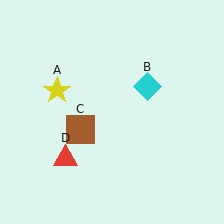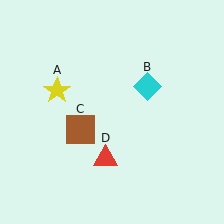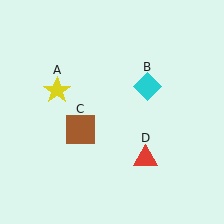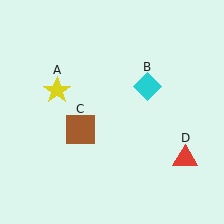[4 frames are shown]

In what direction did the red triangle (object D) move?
The red triangle (object D) moved right.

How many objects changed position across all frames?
1 object changed position: red triangle (object D).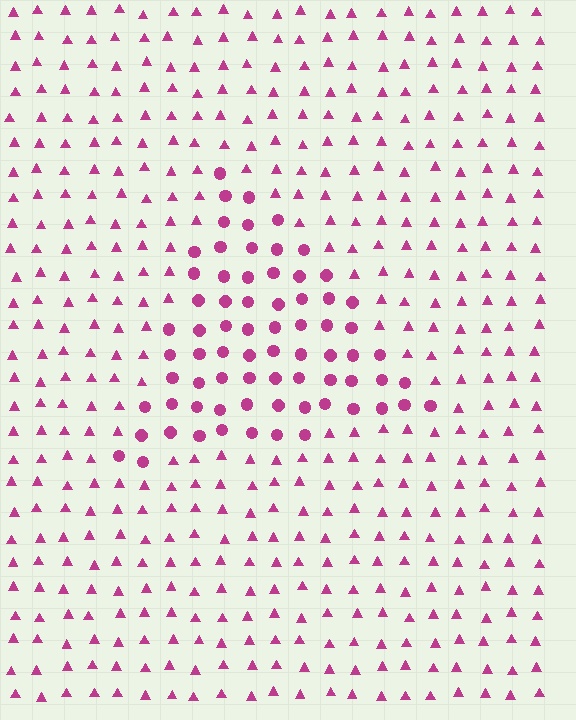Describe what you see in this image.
The image is filled with small magenta elements arranged in a uniform grid. A triangle-shaped region contains circles, while the surrounding area contains triangles. The boundary is defined purely by the change in element shape.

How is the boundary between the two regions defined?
The boundary is defined by a change in element shape: circles inside vs. triangles outside. All elements share the same color and spacing.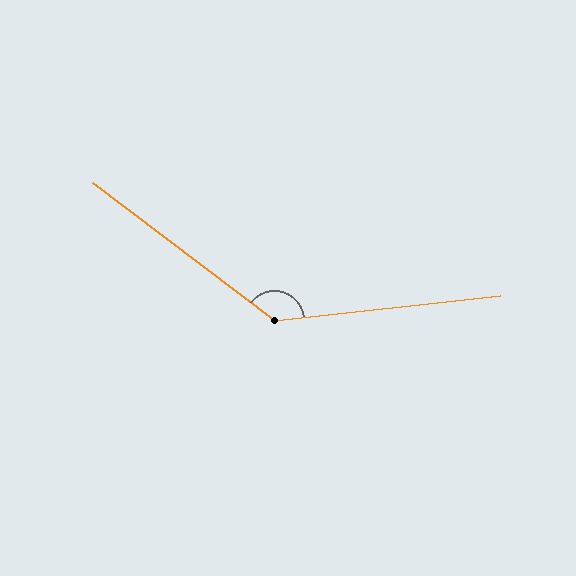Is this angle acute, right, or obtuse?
It is obtuse.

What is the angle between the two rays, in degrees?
Approximately 137 degrees.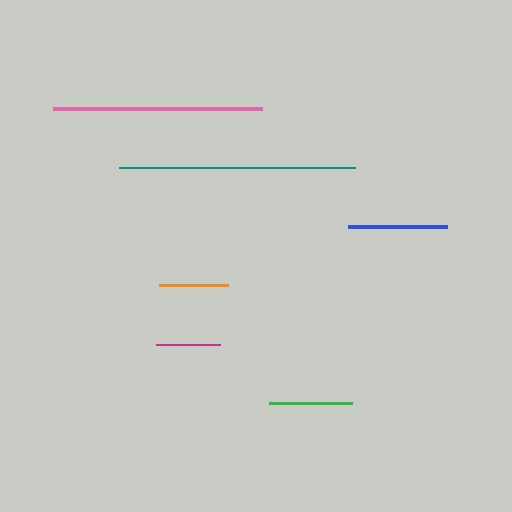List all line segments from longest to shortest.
From longest to shortest: teal, pink, blue, green, orange, magenta.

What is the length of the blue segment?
The blue segment is approximately 99 pixels long.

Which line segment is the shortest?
The magenta line is the shortest at approximately 64 pixels.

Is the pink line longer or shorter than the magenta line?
The pink line is longer than the magenta line.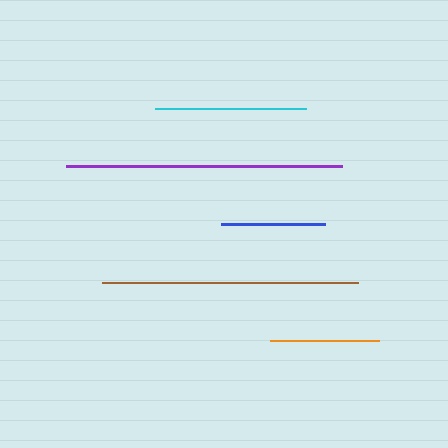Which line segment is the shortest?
The blue line is the shortest at approximately 104 pixels.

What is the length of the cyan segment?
The cyan segment is approximately 151 pixels long.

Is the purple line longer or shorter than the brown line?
The purple line is longer than the brown line.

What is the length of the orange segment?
The orange segment is approximately 109 pixels long.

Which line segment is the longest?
The purple line is the longest at approximately 276 pixels.